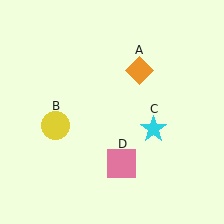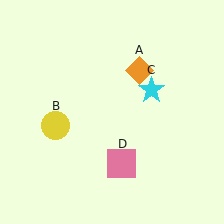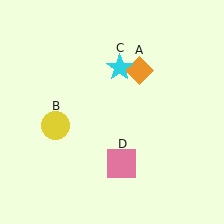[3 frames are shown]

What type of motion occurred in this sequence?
The cyan star (object C) rotated counterclockwise around the center of the scene.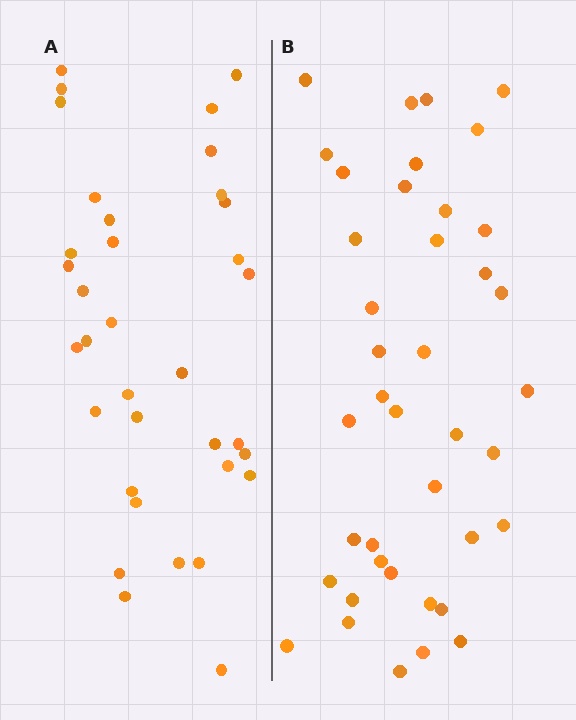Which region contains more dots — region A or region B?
Region B (the right region) has more dots.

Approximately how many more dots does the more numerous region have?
Region B has about 5 more dots than region A.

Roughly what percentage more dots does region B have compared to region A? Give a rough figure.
About 15% more.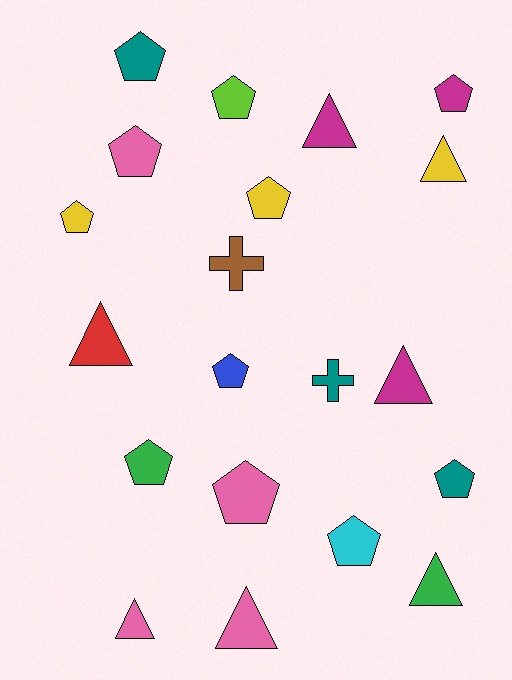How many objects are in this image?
There are 20 objects.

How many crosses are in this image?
There are 2 crosses.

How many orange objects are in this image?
There are no orange objects.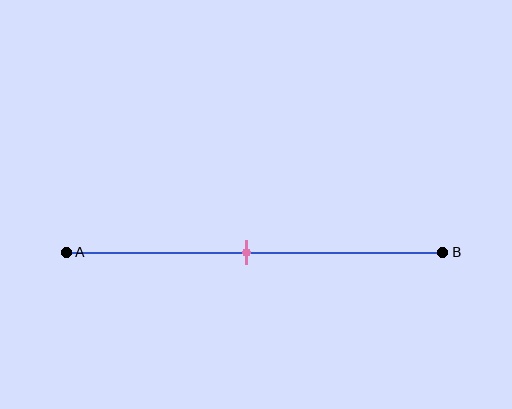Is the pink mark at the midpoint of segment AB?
Yes, the mark is approximately at the midpoint.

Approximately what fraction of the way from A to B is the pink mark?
The pink mark is approximately 50% of the way from A to B.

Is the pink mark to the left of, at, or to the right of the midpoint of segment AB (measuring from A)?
The pink mark is approximately at the midpoint of segment AB.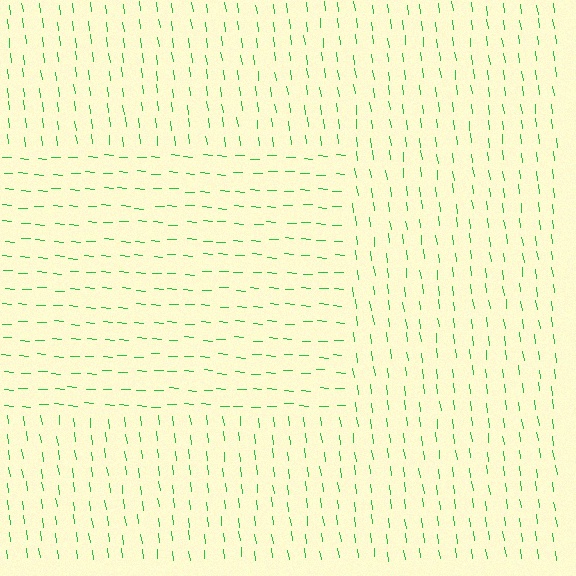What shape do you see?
I see a rectangle.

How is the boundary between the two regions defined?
The boundary is defined purely by a change in line orientation (approximately 79 degrees difference). All lines are the same color and thickness.